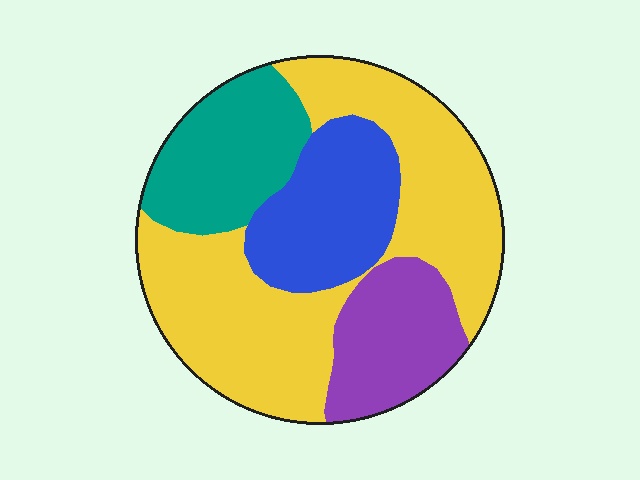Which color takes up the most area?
Yellow, at roughly 50%.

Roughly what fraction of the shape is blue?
Blue takes up about one sixth (1/6) of the shape.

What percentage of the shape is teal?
Teal covers around 20% of the shape.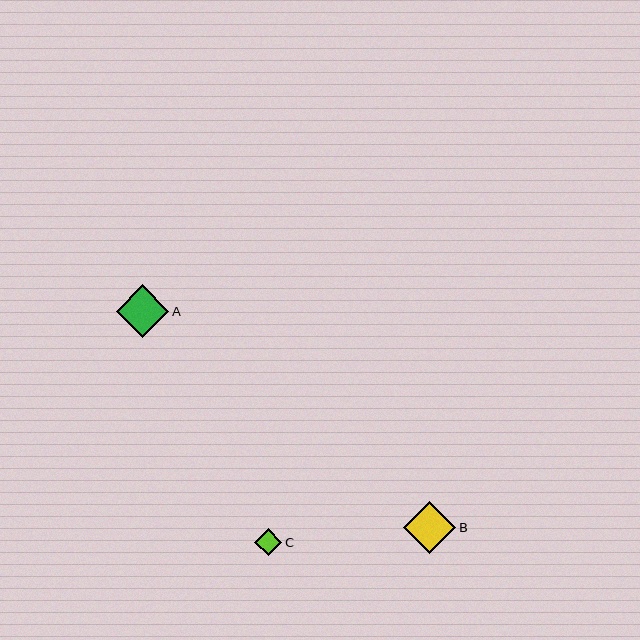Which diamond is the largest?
Diamond B is the largest with a size of approximately 53 pixels.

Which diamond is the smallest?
Diamond C is the smallest with a size of approximately 27 pixels.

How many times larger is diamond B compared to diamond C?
Diamond B is approximately 1.9 times the size of diamond C.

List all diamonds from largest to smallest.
From largest to smallest: B, A, C.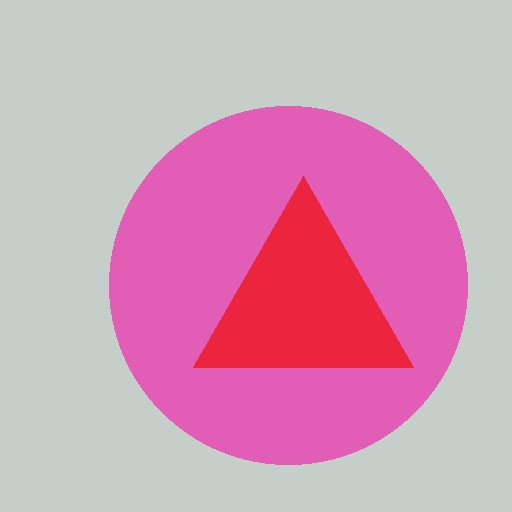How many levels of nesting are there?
2.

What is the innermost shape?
The red triangle.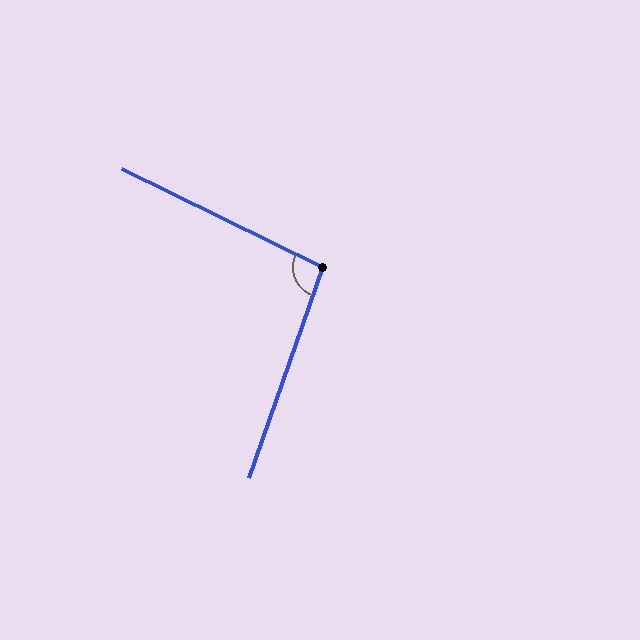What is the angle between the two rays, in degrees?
Approximately 97 degrees.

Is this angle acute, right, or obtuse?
It is obtuse.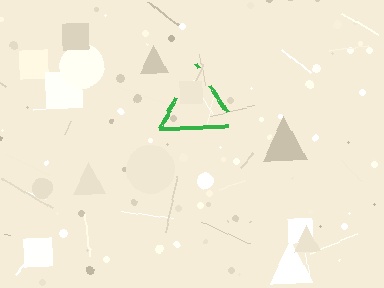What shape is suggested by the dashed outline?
The dashed outline suggests a triangle.